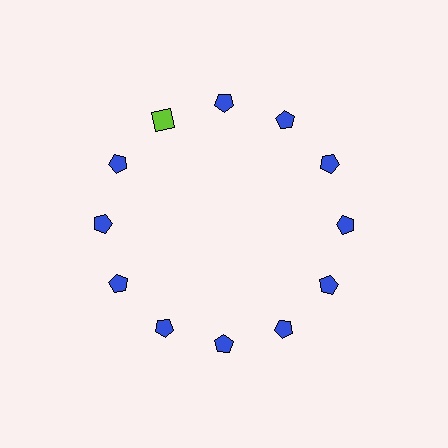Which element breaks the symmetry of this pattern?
The lime square at roughly the 11 o'clock position breaks the symmetry. All other shapes are blue pentagons.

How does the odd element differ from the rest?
It differs in both color (lime instead of blue) and shape (square instead of pentagon).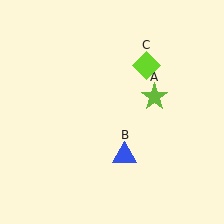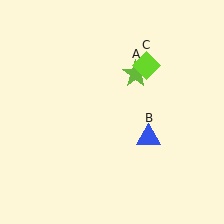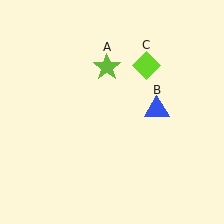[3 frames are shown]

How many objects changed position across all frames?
2 objects changed position: lime star (object A), blue triangle (object B).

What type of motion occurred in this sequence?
The lime star (object A), blue triangle (object B) rotated counterclockwise around the center of the scene.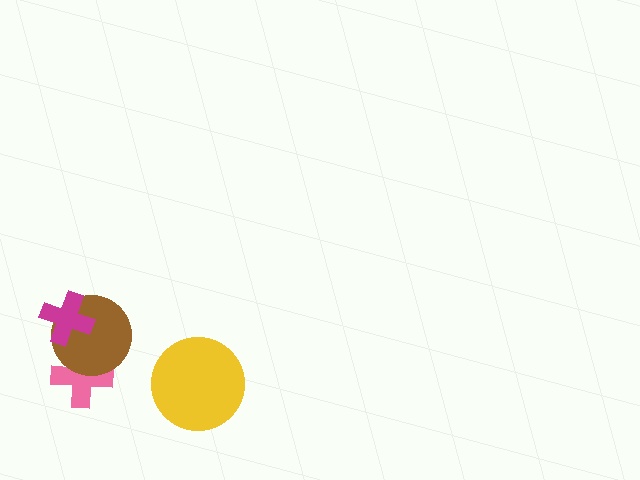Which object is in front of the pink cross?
The brown circle is in front of the pink cross.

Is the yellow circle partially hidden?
No, no other shape covers it.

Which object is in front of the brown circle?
The magenta cross is in front of the brown circle.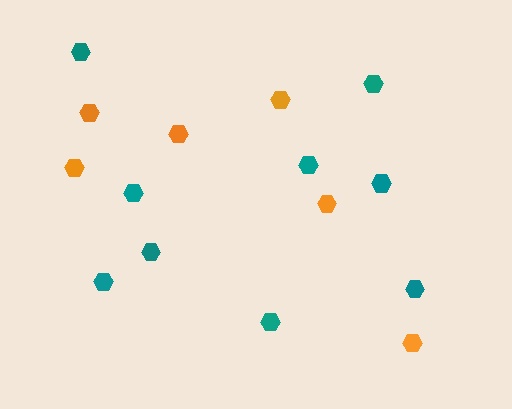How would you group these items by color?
There are 2 groups: one group of teal hexagons (9) and one group of orange hexagons (6).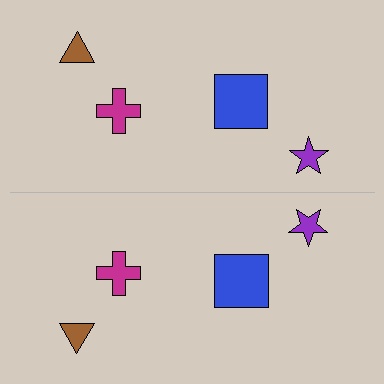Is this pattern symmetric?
Yes, this pattern has bilateral (reflection) symmetry.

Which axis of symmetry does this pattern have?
The pattern has a horizontal axis of symmetry running through the center of the image.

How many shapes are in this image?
There are 8 shapes in this image.